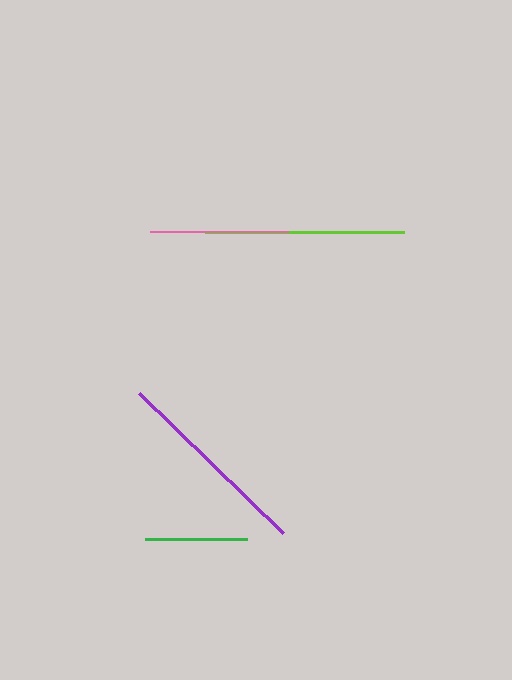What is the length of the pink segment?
The pink segment is approximately 137 pixels long.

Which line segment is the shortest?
The green line is the shortest at approximately 102 pixels.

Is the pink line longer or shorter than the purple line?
The purple line is longer than the pink line.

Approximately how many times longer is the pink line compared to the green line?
The pink line is approximately 1.3 times the length of the green line.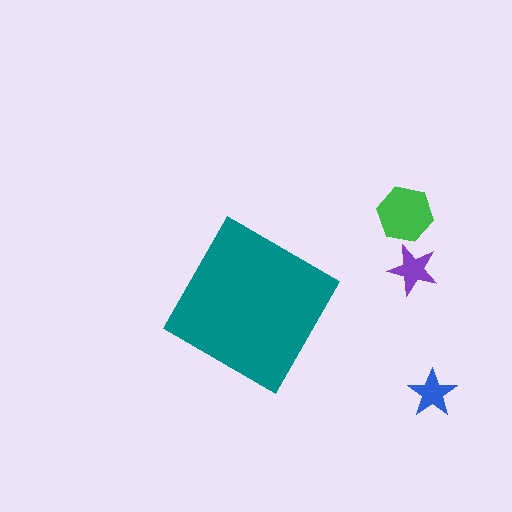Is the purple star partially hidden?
No, the purple star is fully visible.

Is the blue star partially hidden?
No, the blue star is fully visible.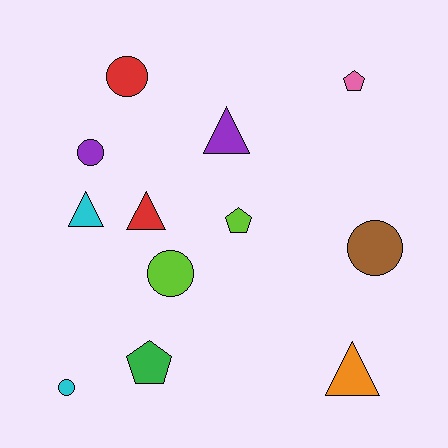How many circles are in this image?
There are 5 circles.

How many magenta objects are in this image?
There are no magenta objects.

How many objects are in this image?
There are 12 objects.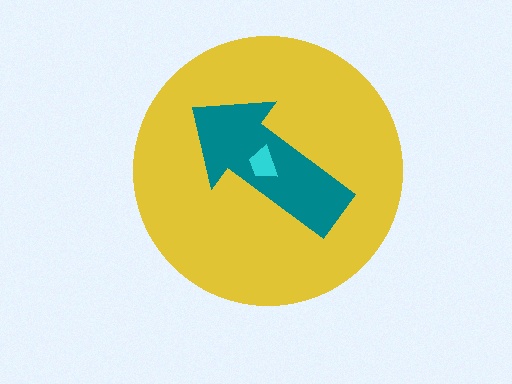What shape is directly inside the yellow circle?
The teal arrow.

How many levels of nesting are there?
3.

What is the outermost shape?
The yellow circle.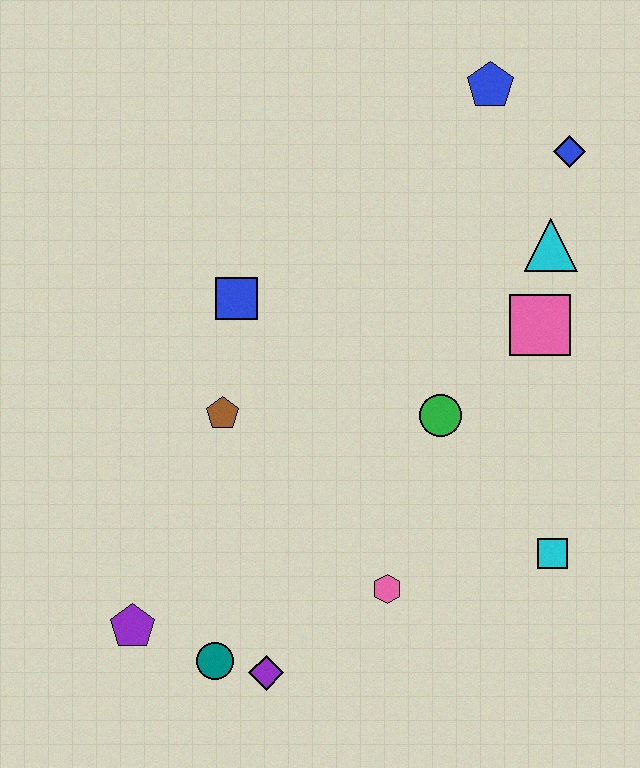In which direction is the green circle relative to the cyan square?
The green circle is above the cyan square.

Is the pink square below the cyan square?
No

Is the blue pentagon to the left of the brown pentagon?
No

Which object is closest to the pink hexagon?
The purple diamond is closest to the pink hexagon.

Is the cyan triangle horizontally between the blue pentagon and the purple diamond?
No